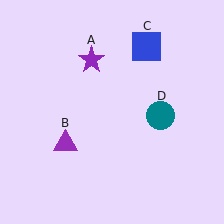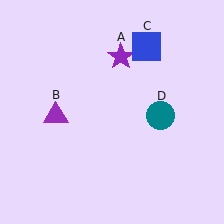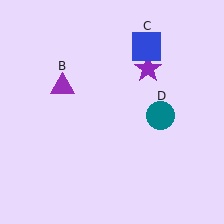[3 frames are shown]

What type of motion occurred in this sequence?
The purple star (object A), purple triangle (object B) rotated clockwise around the center of the scene.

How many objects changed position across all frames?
2 objects changed position: purple star (object A), purple triangle (object B).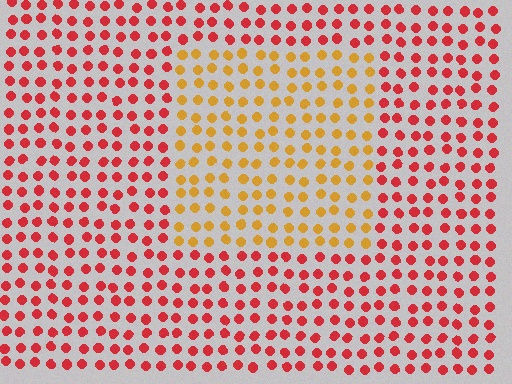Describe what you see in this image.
The image is filled with small red elements in a uniform arrangement. A rectangle-shaped region is visible where the elements are tinted to a slightly different hue, forming a subtle color boundary.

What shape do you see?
I see a rectangle.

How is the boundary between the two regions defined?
The boundary is defined purely by a slight shift in hue (about 44 degrees). Spacing, size, and orientation are identical on both sides.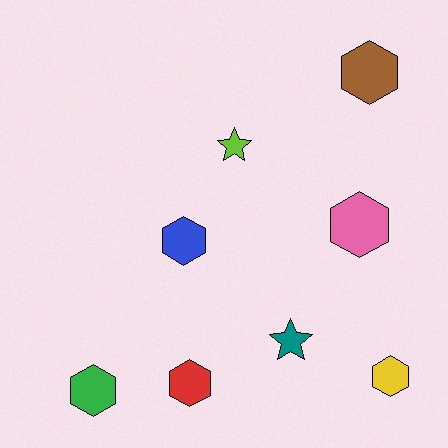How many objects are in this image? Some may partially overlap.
There are 8 objects.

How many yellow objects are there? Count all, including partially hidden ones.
There is 1 yellow object.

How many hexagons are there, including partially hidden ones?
There are 6 hexagons.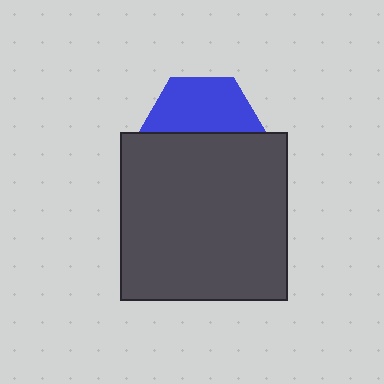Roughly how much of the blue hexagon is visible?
About half of it is visible (roughly 49%).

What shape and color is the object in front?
The object in front is a dark gray square.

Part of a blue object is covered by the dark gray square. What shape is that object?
It is a hexagon.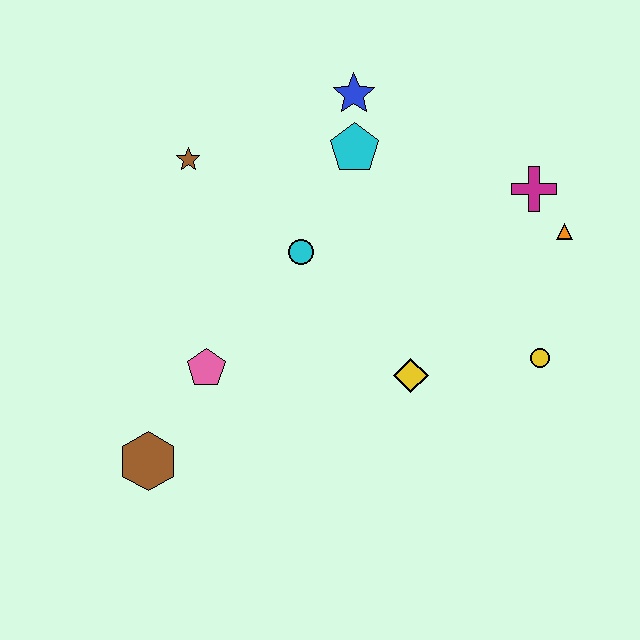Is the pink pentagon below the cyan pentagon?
Yes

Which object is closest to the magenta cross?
The orange triangle is closest to the magenta cross.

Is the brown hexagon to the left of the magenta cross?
Yes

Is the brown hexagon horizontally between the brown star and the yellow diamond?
No